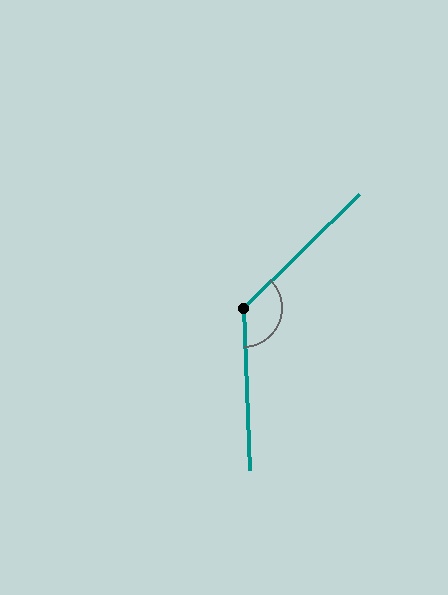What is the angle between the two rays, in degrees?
Approximately 132 degrees.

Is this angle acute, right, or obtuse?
It is obtuse.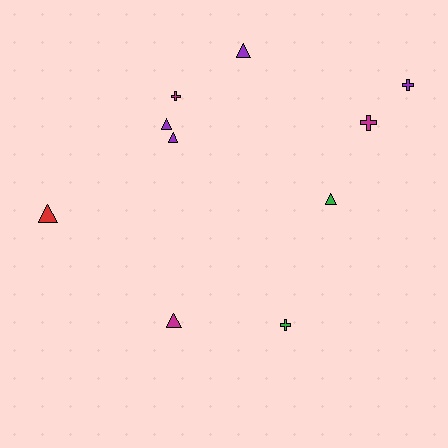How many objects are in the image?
There are 10 objects.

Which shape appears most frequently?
Triangle, with 6 objects.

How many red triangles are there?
There is 1 red triangle.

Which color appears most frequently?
Purple, with 4 objects.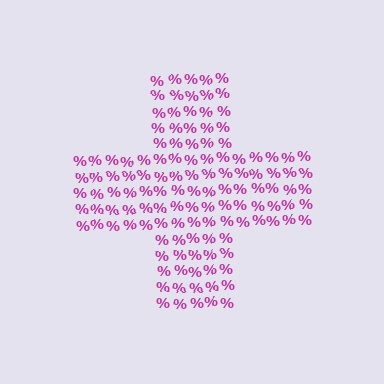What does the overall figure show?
The overall figure shows a cross.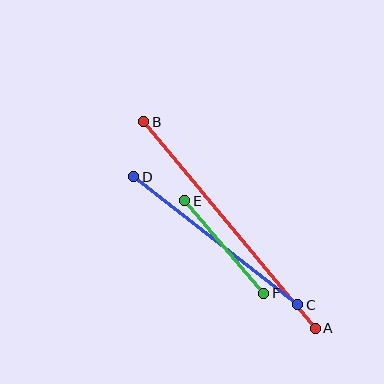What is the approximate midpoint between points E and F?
The midpoint is at approximately (224, 247) pixels.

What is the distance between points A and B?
The distance is approximately 268 pixels.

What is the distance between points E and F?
The distance is approximately 122 pixels.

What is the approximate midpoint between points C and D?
The midpoint is at approximately (216, 241) pixels.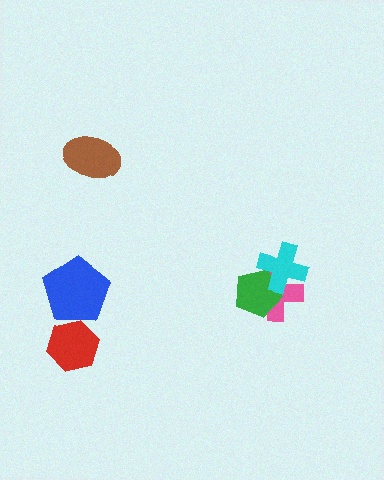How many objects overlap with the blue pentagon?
1 object overlaps with the blue pentagon.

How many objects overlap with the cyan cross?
2 objects overlap with the cyan cross.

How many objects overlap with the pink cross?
2 objects overlap with the pink cross.